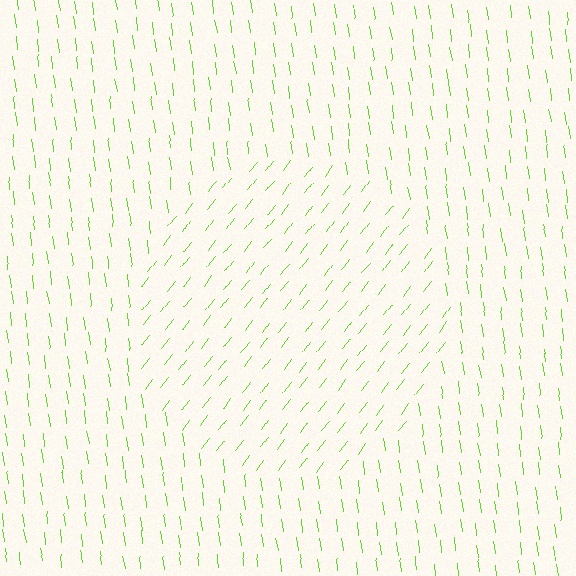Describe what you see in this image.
The image is filled with small lime line segments. A circle region in the image has lines oriented differently from the surrounding lines, creating a visible texture boundary.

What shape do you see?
I see a circle.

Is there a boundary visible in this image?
Yes, there is a texture boundary formed by a change in line orientation.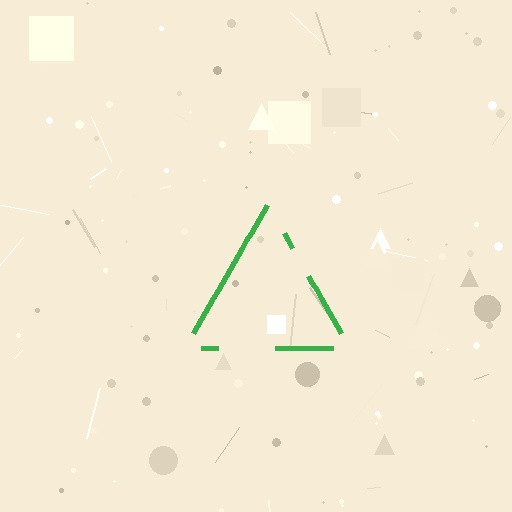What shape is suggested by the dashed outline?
The dashed outline suggests a triangle.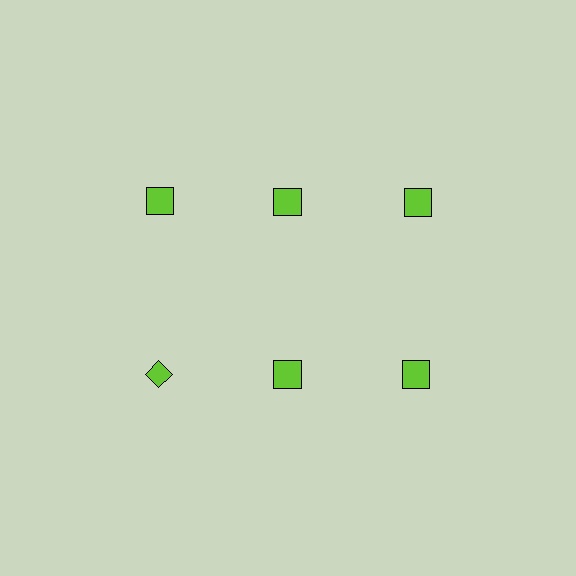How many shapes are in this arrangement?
There are 6 shapes arranged in a grid pattern.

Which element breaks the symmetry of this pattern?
The lime diamond in the second row, leftmost column breaks the symmetry. All other shapes are lime squares.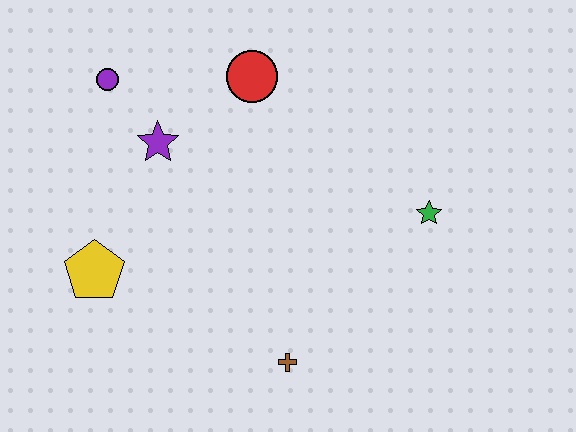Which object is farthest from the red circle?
The brown cross is farthest from the red circle.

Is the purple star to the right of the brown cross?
No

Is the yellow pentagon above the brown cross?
Yes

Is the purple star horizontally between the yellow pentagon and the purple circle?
No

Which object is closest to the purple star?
The purple circle is closest to the purple star.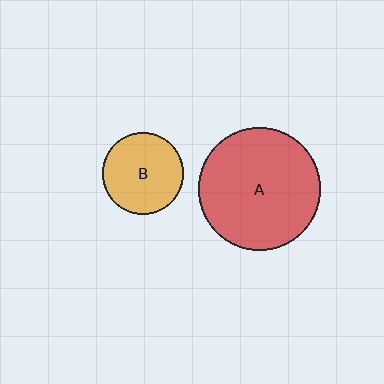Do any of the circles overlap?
No, none of the circles overlap.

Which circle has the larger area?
Circle A (red).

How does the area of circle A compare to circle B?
Approximately 2.2 times.